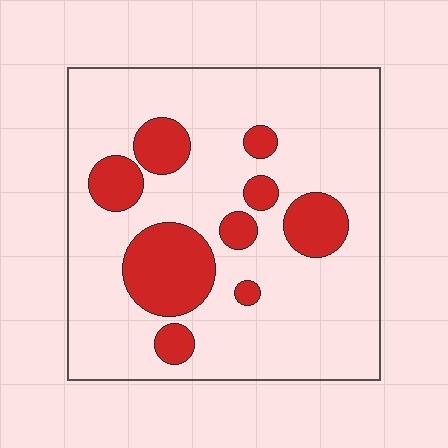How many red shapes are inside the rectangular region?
9.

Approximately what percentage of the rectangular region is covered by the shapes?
Approximately 20%.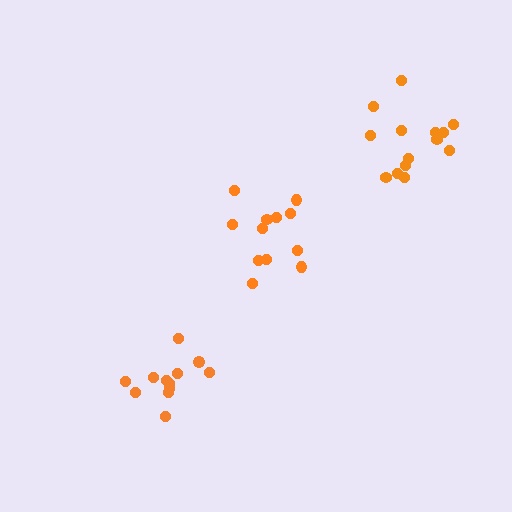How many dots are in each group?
Group 1: 12 dots, Group 2: 14 dots, Group 3: 12 dots (38 total).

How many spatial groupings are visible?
There are 3 spatial groupings.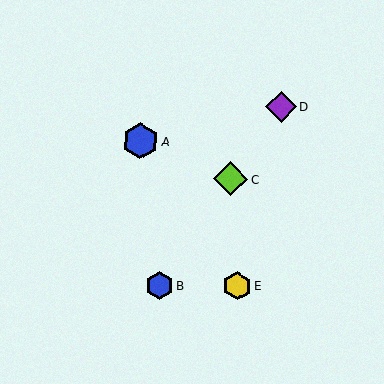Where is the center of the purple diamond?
The center of the purple diamond is at (281, 107).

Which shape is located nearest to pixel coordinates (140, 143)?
The blue hexagon (labeled A) at (140, 141) is nearest to that location.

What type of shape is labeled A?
Shape A is a blue hexagon.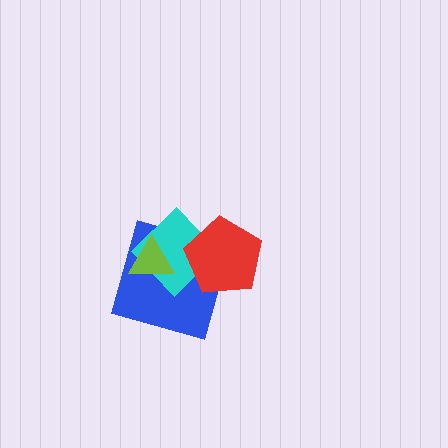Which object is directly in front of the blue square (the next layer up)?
The cyan diamond is directly in front of the blue square.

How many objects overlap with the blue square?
3 objects overlap with the blue square.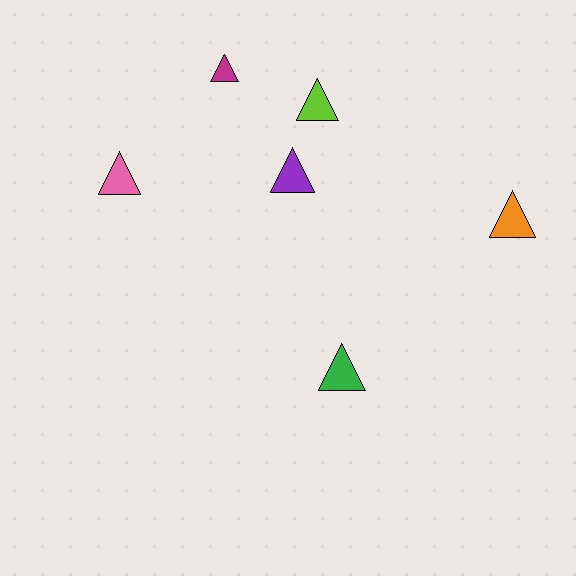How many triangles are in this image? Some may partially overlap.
There are 6 triangles.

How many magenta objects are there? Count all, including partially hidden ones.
There is 1 magenta object.